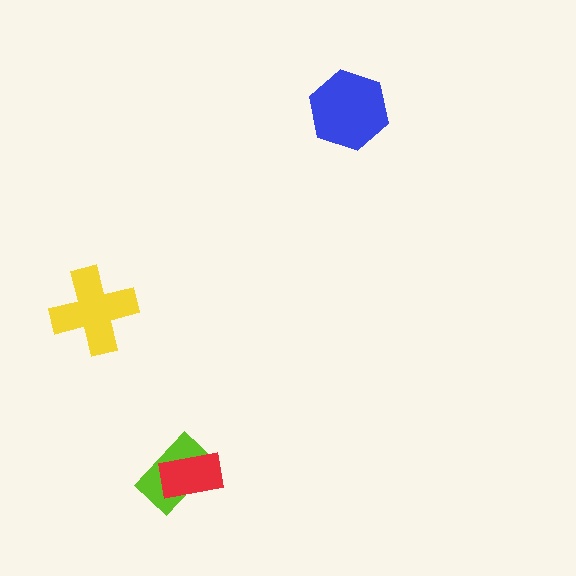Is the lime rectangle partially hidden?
Yes, it is partially covered by another shape.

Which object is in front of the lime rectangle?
The red rectangle is in front of the lime rectangle.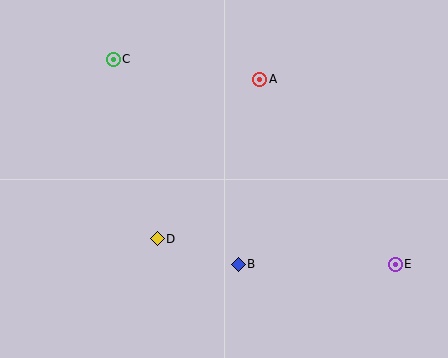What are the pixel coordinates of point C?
Point C is at (113, 59).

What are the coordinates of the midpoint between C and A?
The midpoint between C and A is at (186, 69).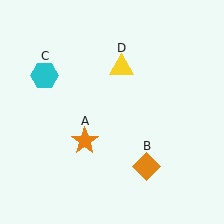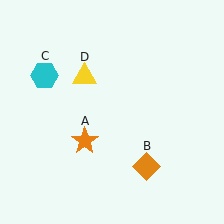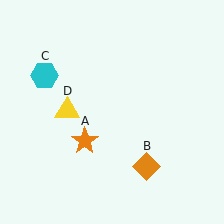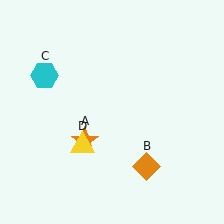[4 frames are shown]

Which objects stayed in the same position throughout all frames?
Orange star (object A) and orange diamond (object B) and cyan hexagon (object C) remained stationary.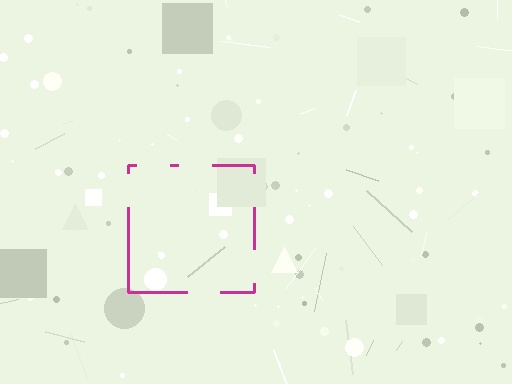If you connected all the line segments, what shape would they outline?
They would outline a square.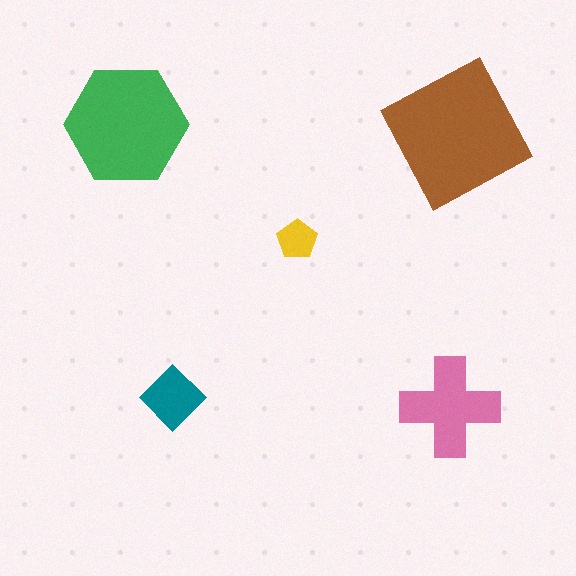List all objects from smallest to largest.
The yellow pentagon, the teal diamond, the pink cross, the green hexagon, the brown square.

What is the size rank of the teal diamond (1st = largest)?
4th.